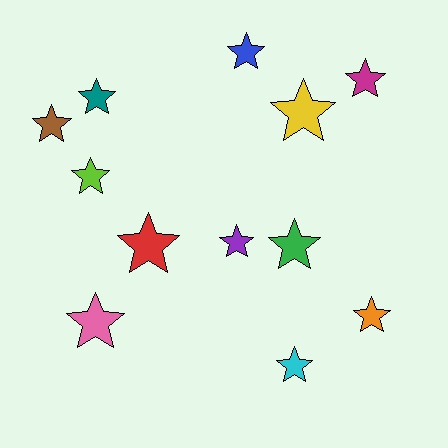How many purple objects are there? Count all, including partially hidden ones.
There is 1 purple object.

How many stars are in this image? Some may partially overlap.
There are 12 stars.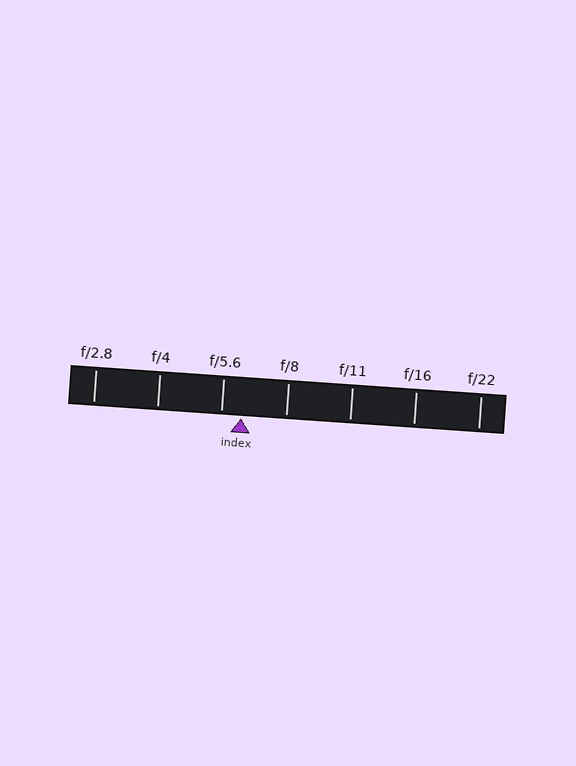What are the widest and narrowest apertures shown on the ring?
The widest aperture shown is f/2.8 and the narrowest is f/22.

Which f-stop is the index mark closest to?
The index mark is closest to f/5.6.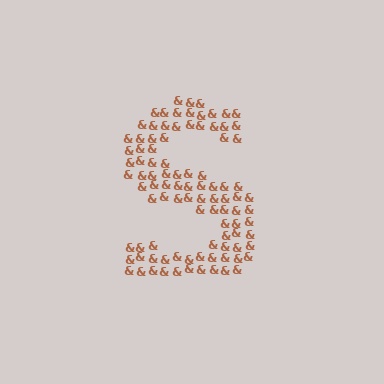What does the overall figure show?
The overall figure shows the letter S.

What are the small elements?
The small elements are ampersands.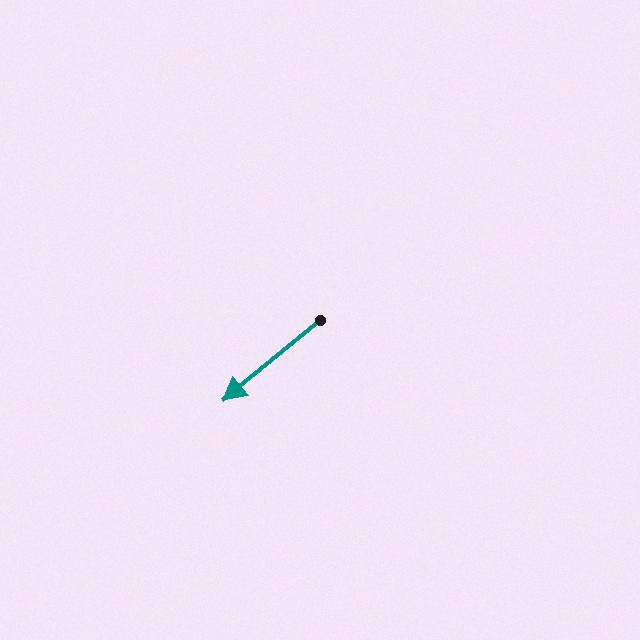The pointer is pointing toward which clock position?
Roughly 8 o'clock.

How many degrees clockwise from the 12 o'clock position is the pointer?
Approximately 231 degrees.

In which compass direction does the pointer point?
Southwest.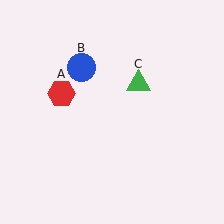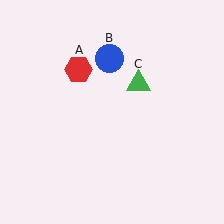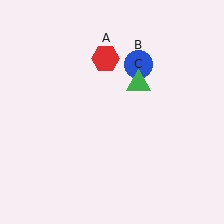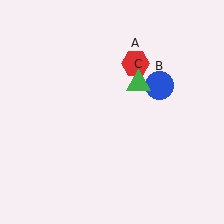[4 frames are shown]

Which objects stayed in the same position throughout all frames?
Green triangle (object C) remained stationary.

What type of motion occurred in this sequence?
The red hexagon (object A), blue circle (object B) rotated clockwise around the center of the scene.